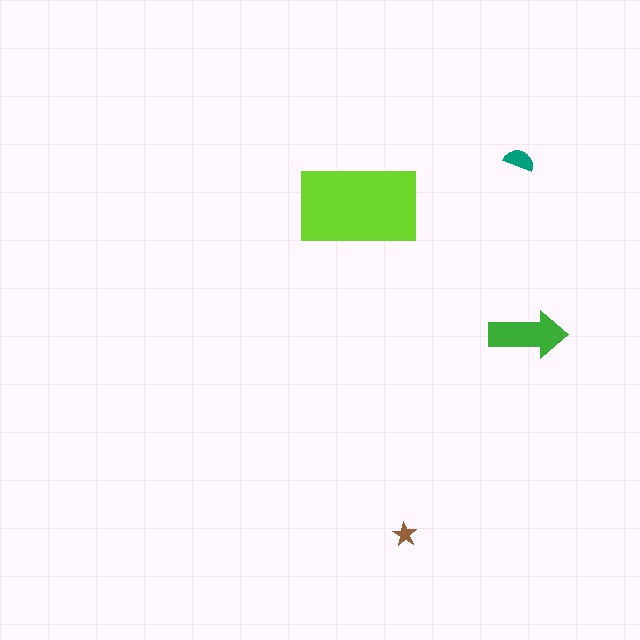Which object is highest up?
The teal semicircle is topmost.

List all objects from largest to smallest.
The lime rectangle, the green arrow, the teal semicircle, the brown star.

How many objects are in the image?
There are 4 objects in the image.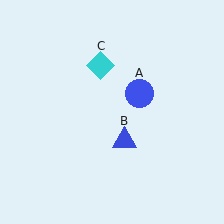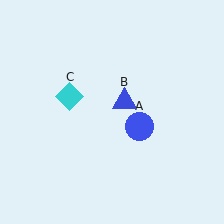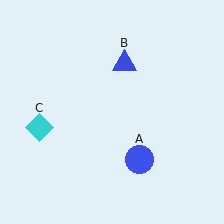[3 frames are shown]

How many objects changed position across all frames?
3 objects changed position: blue circle (object A), blue triangle (object B), cyan diamond (object C).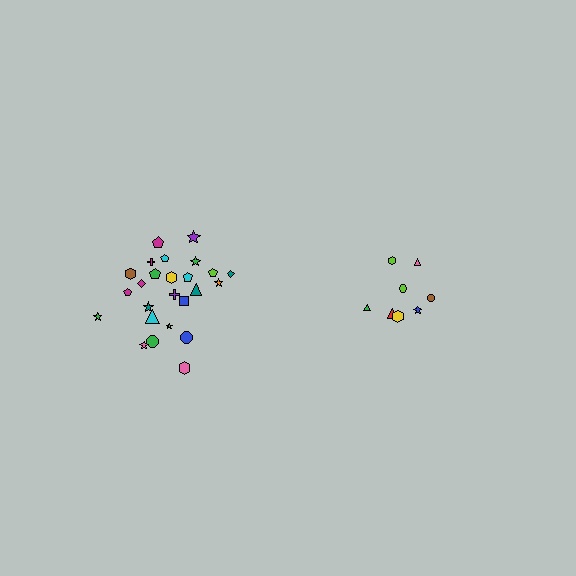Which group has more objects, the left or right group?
The left group.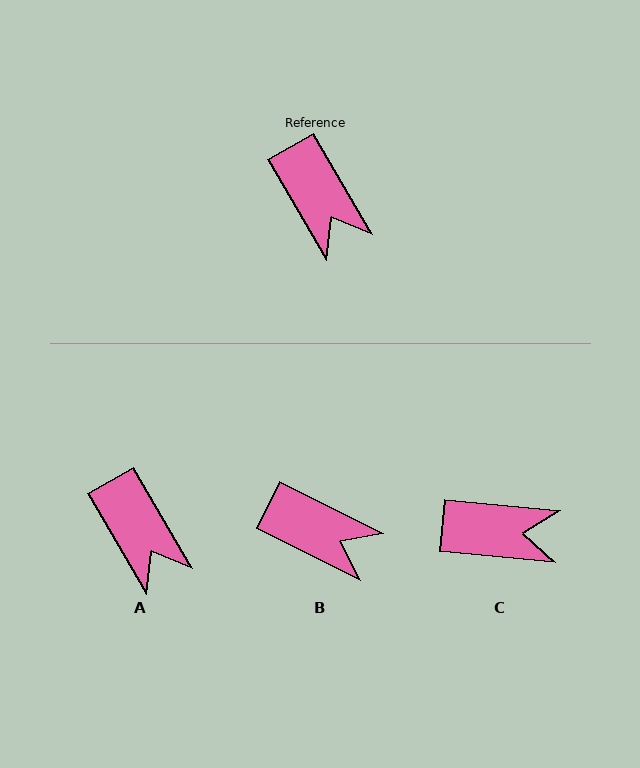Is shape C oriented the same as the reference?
No, it is off by about 54 degrees.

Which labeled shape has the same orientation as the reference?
A.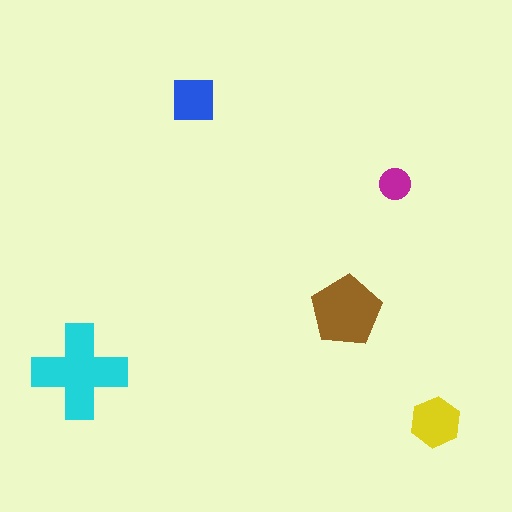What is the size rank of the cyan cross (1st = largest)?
1st.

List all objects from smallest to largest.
The magenta circle, the blue square, the yellow hexagon, the brown pentagon, the cyan cross.